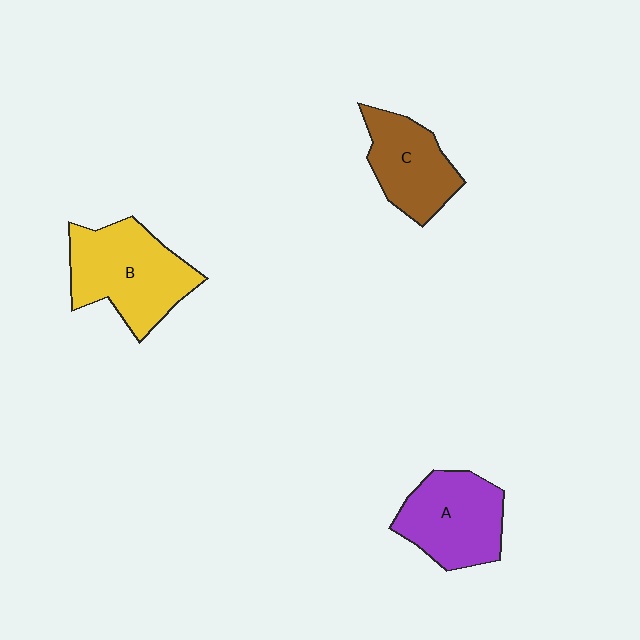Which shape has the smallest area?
Shape C (brown).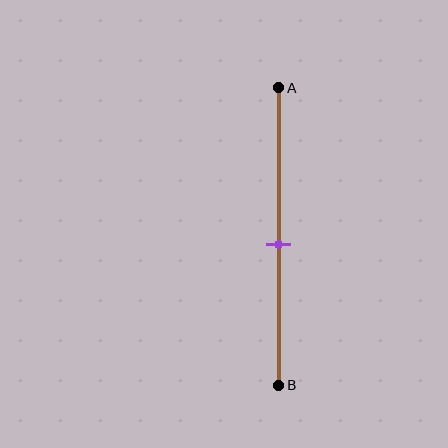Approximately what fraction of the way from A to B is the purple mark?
The purple mark is approximately 55% of the way from A to B.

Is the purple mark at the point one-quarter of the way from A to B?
No, the mark is at about 55% from A, not at the 25% one-quarter point.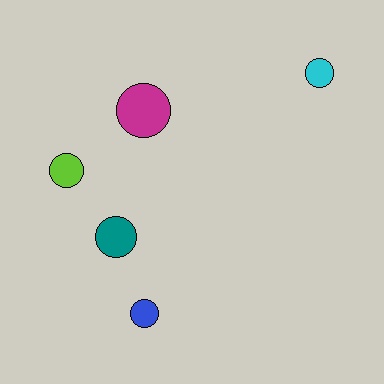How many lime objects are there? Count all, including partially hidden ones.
There is 1 lime object.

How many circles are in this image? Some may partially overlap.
There are 5 circles.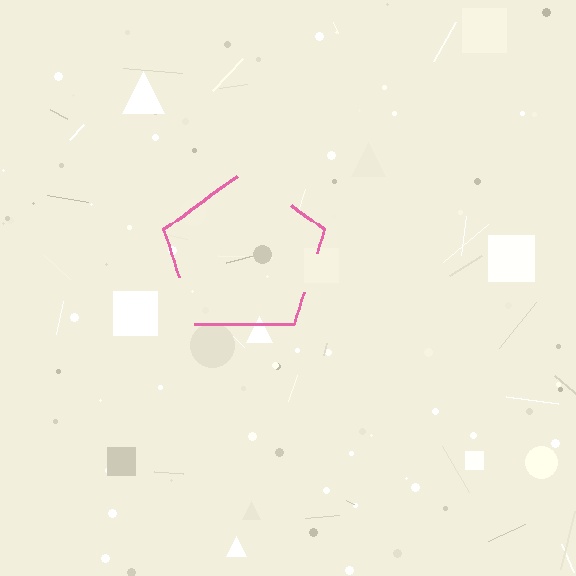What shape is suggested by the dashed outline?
The dashed outline suggests a pentagon.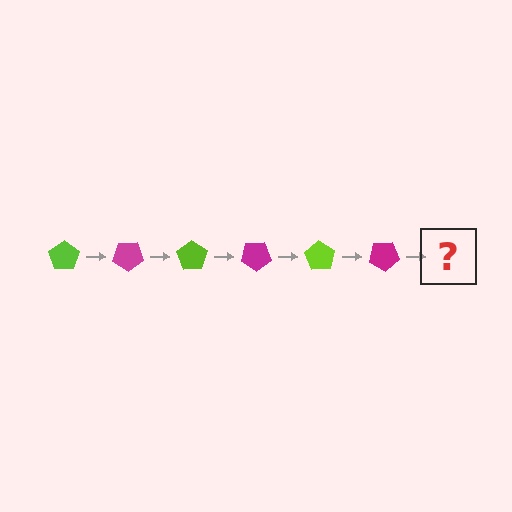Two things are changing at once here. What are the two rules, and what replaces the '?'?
The two rules are that it rotates 35 degrees each step and the color cycles through lime and magenta. The '?' should be a lime pentagon, rotated 210 degrees from the start.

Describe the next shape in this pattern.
It should be a lime pentagon, rotated 210 degrees from the start.